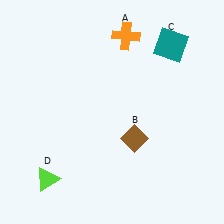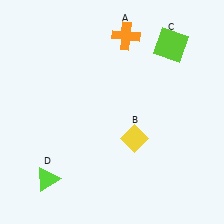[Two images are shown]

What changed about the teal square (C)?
In Image 1, C is teal. In Image 2, it changed to lime.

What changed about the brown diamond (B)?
In Image 1, B is brown. In Image 2, it changed to yellow.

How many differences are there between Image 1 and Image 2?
There are 2 differences between the two images.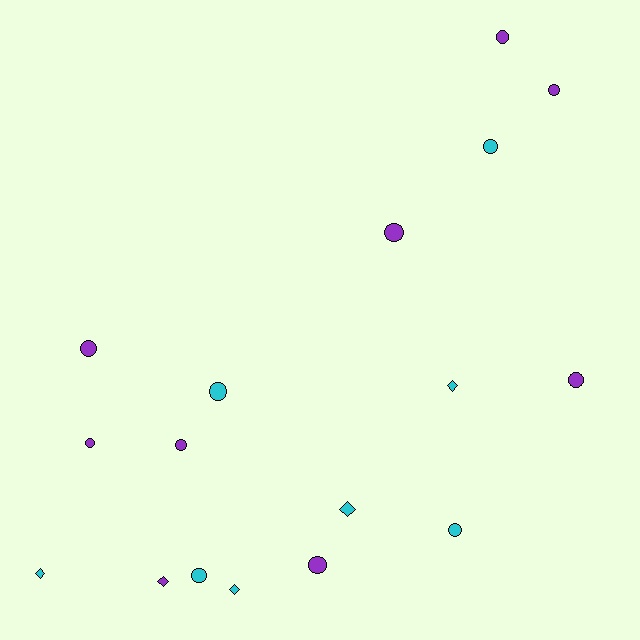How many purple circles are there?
There are 8 purple circles.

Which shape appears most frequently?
Circle, with 12 objects.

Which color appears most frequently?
Purple, with 9 objects.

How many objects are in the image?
There are 17 objects.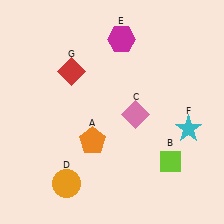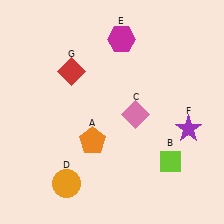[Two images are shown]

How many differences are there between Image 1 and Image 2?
There is 1 difference between the two images.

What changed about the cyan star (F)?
In Image 1, F is cyan. In Image 2, it changed to purple.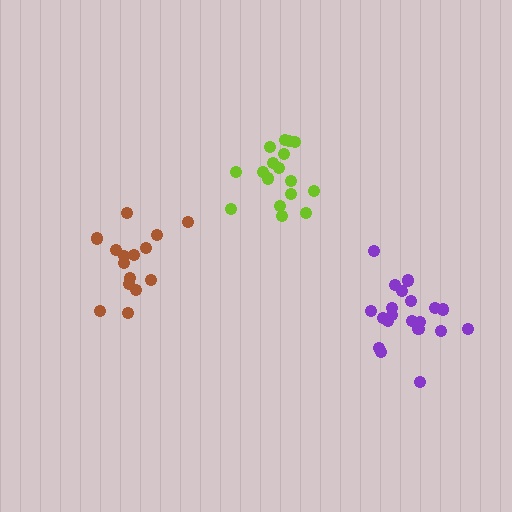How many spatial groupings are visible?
There are 3 spatial groupings.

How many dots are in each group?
Group 1: 20 dots, Group 2: 15 dots, Group 3: 17 dots (52 total).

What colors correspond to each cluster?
The clusters are colored: purple, brown, lime.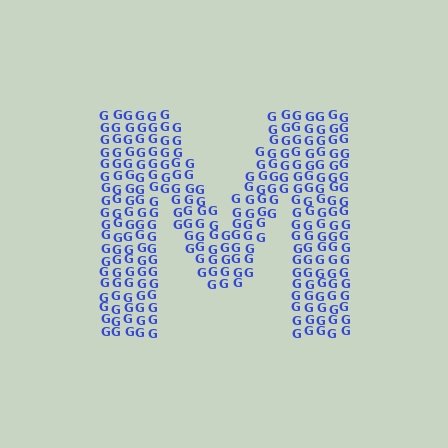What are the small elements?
The small elements are letter G's.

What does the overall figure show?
The overall figure shows the letter M.